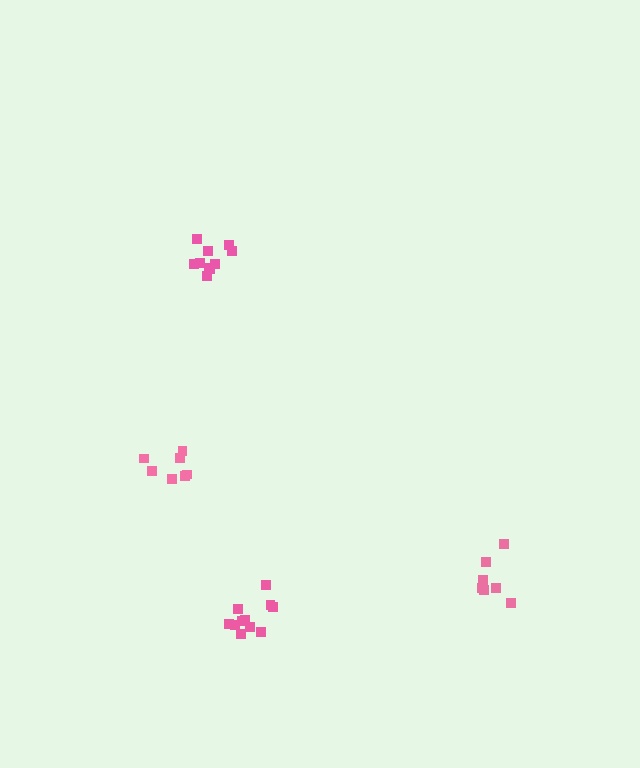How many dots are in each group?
Group 1: 10 dots, Group 2: 7 dots, Group 3: 7 dots, Group 4: 11 dots (35 total).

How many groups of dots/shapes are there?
There are 4 groups.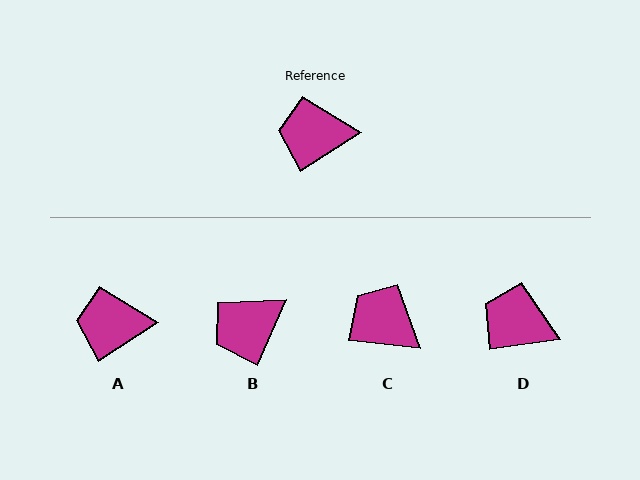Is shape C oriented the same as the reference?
No, it is off by about 40 degrees.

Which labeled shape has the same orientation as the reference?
A.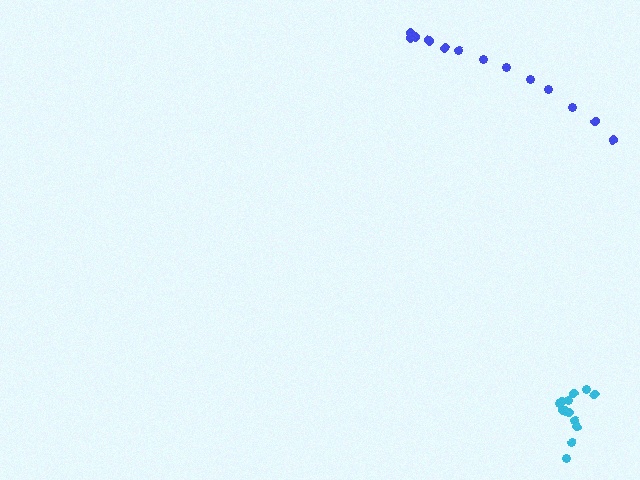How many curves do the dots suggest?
There are 2 distinct paths.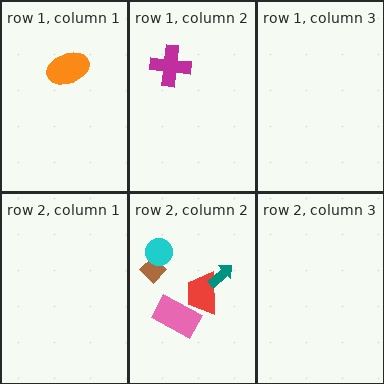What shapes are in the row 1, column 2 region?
The magenta cross.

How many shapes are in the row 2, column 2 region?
5.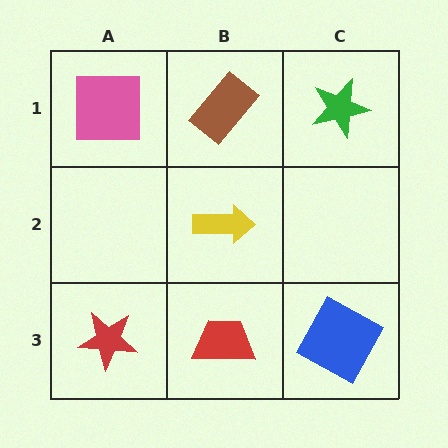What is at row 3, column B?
A red trapezoid.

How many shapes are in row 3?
3 shapes.